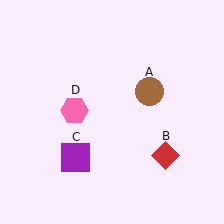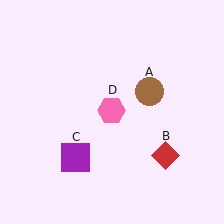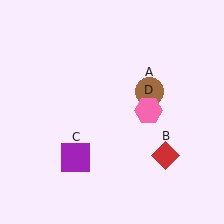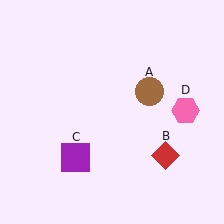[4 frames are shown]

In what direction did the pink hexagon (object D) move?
The pink hexagon (object D) moved right.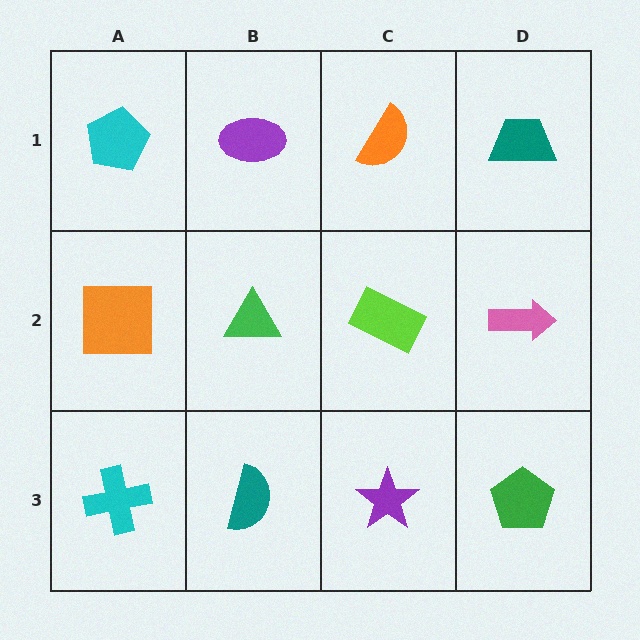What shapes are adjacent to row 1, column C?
A lime rectangle (row 2, column C), a purple ellipse (row 1, column B), a teal trapezoid (row 1, column D).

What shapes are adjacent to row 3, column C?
A lime rectangle (row 2, column C), a teal semicircle (row 3, column B), a green pentagon (row 3, column D).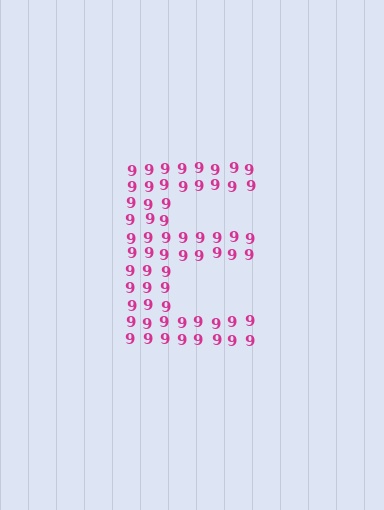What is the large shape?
The large shape is the letter E.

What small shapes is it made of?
It is made of small digit 9's.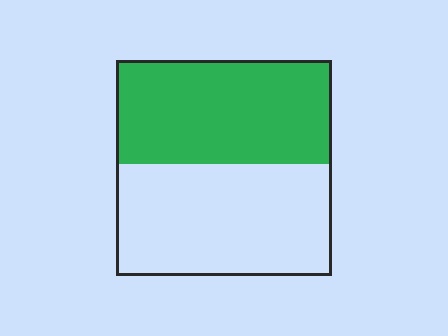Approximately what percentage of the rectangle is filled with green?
Approximately 50%.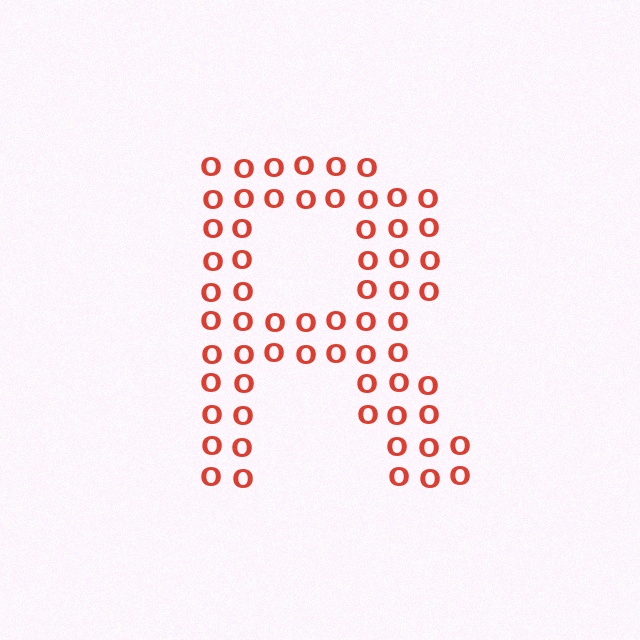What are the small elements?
The small elements are letter O's.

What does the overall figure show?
The overall figure shows the letter R.